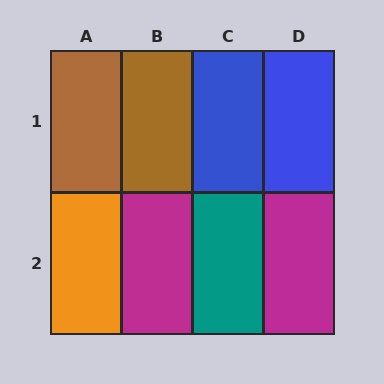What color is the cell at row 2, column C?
Teal.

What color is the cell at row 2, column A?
Orange.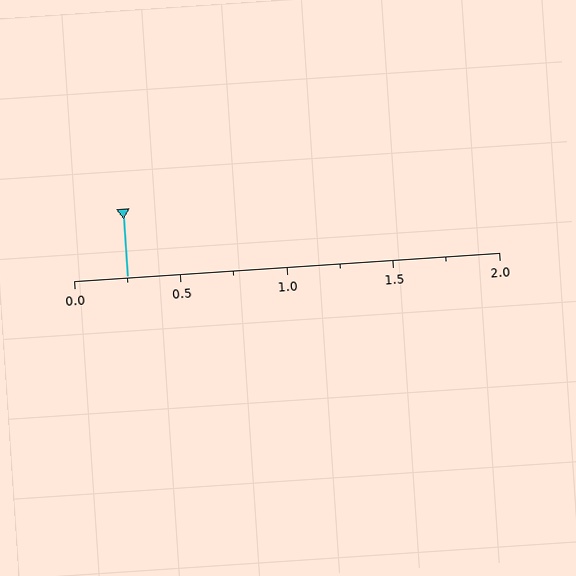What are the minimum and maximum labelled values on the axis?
The axis runs from 0.0 to 2.0.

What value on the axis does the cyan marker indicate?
The marker indicates approximately 0.25.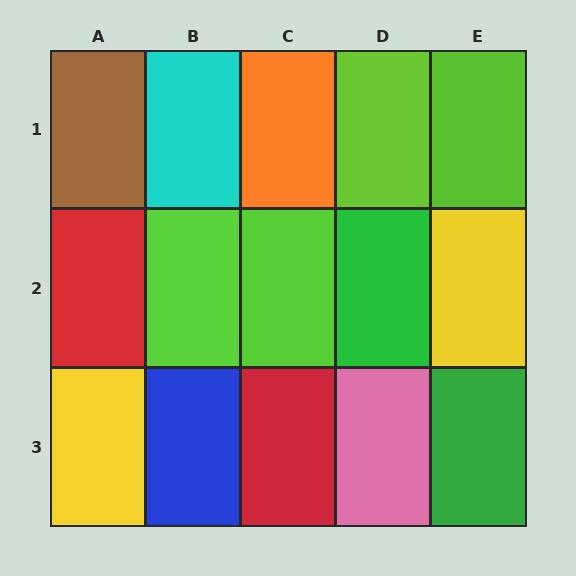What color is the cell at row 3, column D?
Pink.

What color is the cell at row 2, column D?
Green.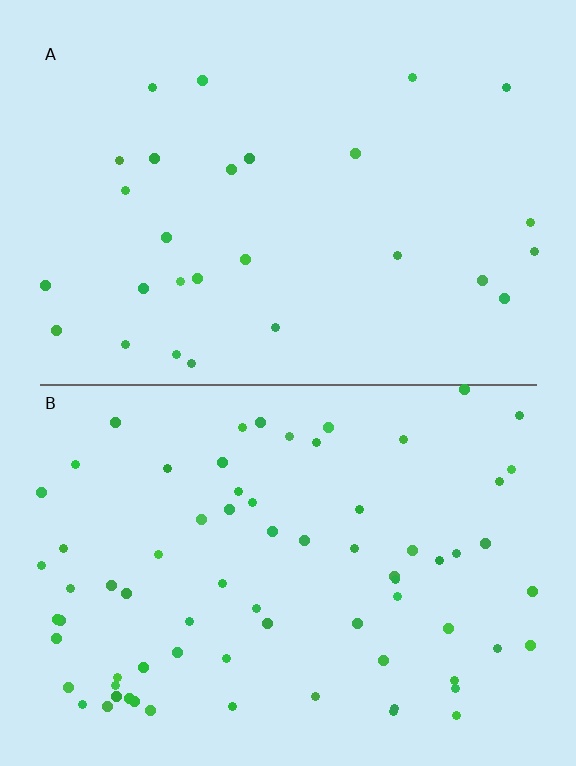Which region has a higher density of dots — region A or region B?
B (the bottom).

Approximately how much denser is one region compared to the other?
Approximately 2.6× — region B over region A.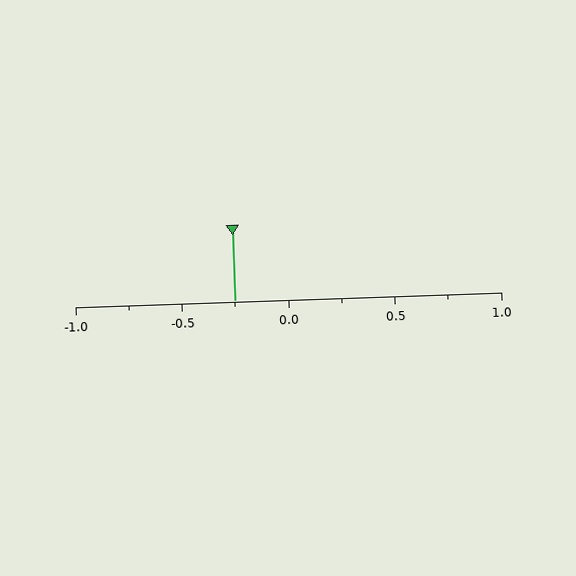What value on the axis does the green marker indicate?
The marker indicates approximately -0.25.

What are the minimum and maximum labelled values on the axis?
The axis runs from -1.0 to 1.0.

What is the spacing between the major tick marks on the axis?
The major ticks are spaced 0.5 apart.